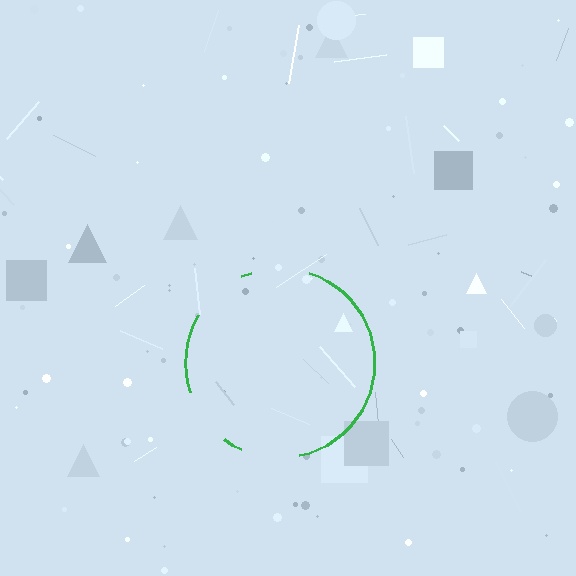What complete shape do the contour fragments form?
The contour fragments form a circle.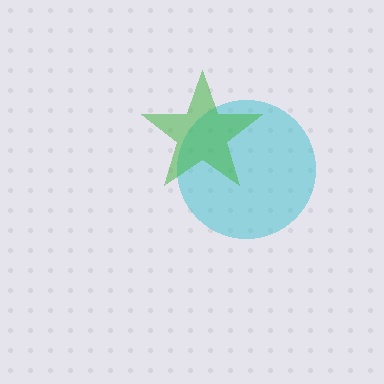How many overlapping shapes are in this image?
There are 2 overlapping shapes in the image.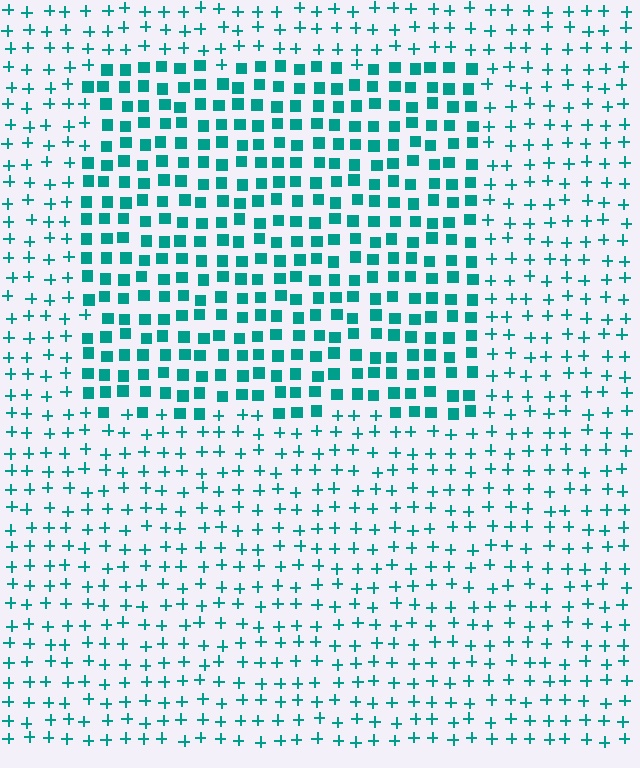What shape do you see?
I see a rectangle.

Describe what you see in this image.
The image is filled with small teal elements arranged in a uniform grid. A rectangle-shaped region contains squares, while the surrounding area contains plus signs. The boundary is defined purely by the change in element shape.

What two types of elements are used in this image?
The image uses squares inside the rectangle region and plus signs outside it.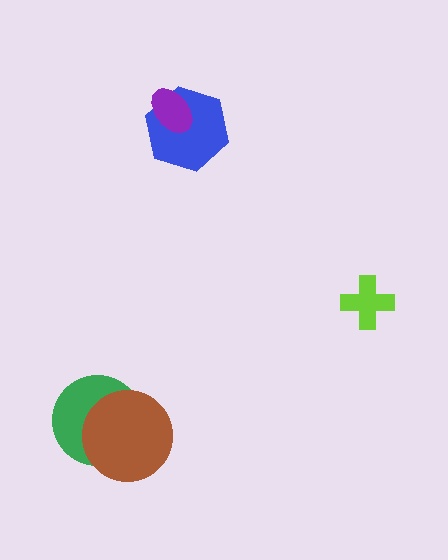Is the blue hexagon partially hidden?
Yes, it is partially covered by another shape.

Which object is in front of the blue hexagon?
The purple ellipse is in front of the blue hexagon.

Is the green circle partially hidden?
Yes, it is partially covered by another shape.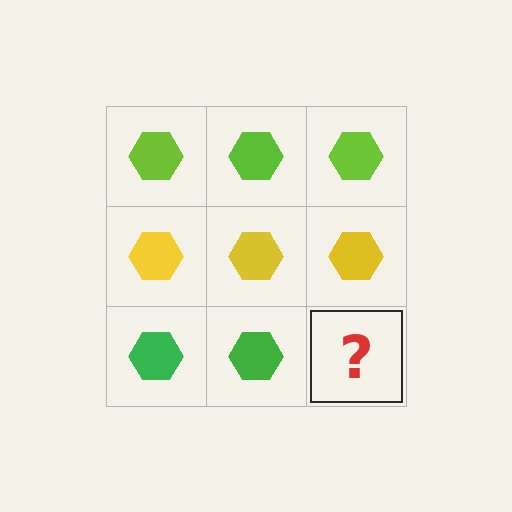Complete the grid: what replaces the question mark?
The question mark should be replaced with a green hexagon.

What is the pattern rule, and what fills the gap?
The rule is that each row has a consistent color. The gap should be filled with a green hexagon.